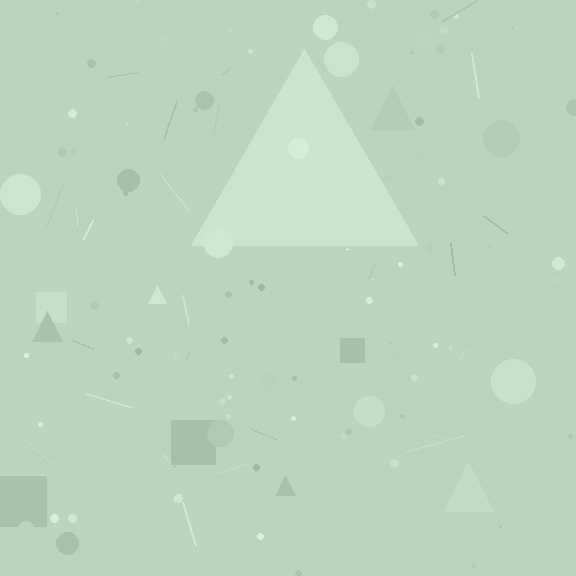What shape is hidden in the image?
A triangle is hidden in the image.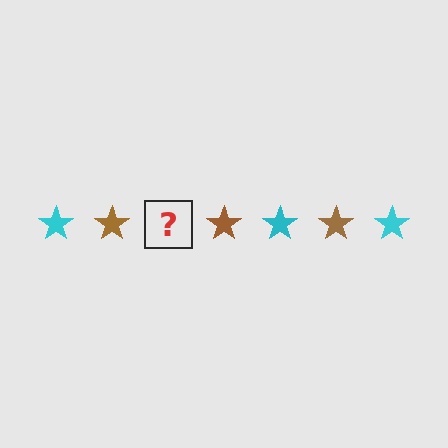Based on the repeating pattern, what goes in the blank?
The blank should be a cyan star.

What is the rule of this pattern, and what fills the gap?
The rule is that the pattern cycles through cyan, brown stars. The gap should be filled with a cyan star.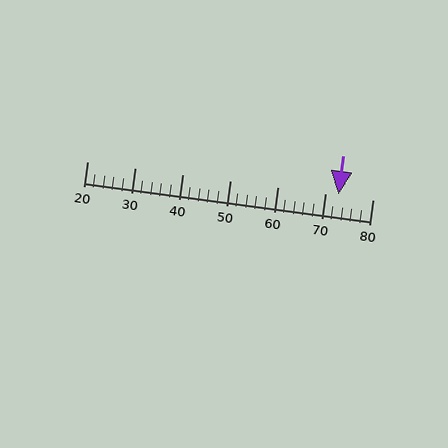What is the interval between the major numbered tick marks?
The major tick marks are spaced 10 units apart.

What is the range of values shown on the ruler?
The ruler shows values from 20 to 80.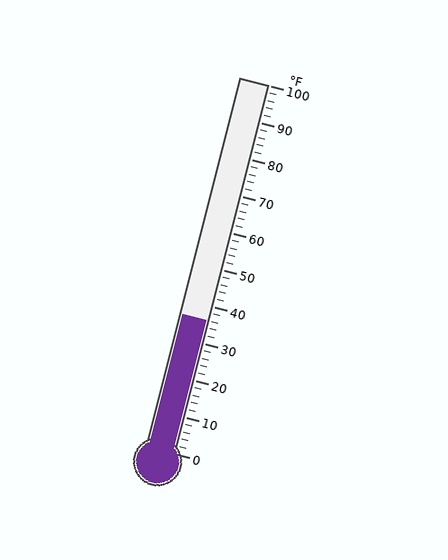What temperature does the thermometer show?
The thermometer shows approximately 36°F.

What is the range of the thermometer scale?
The thermometer scale ranges from 0°F to 100°F.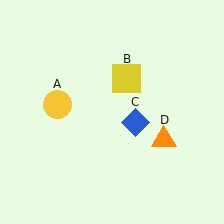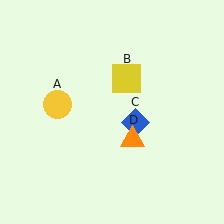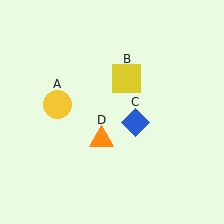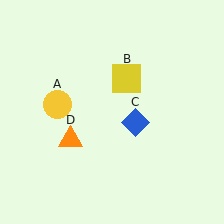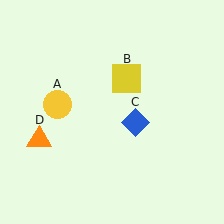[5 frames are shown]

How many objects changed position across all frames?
1 object changed position: orange triangle (object D).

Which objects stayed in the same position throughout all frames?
Yellow circle (object A) and yellow square (object B) and blue diamond (object C) remained stationary.